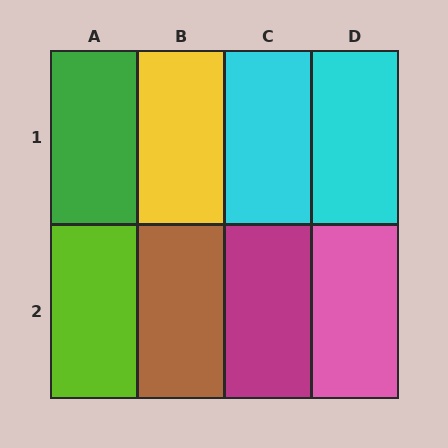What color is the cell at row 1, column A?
Green.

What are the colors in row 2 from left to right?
Lime, brown, magenta, pink.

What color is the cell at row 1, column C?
Cyan.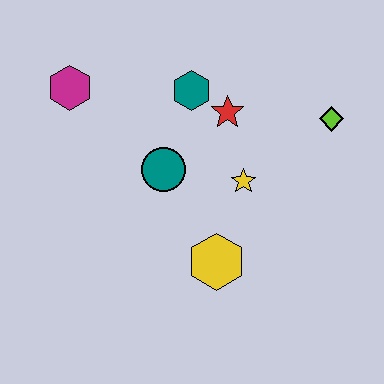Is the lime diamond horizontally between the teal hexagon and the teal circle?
No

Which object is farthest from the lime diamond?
The magenta hexagon is farthest from the lime diamond.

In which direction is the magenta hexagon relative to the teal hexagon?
The magenta hexagon is to the left of the teal hexagon.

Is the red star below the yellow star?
No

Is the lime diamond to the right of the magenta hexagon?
Yes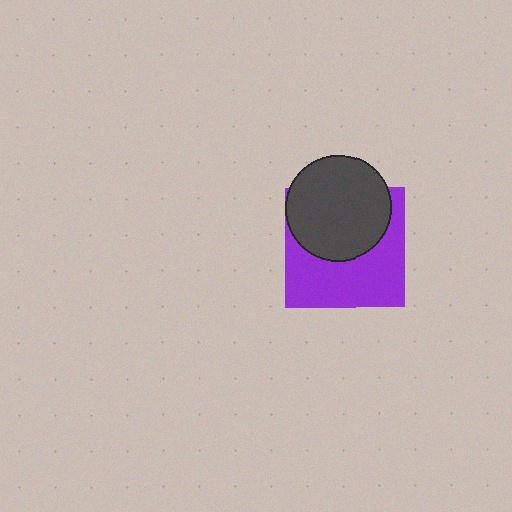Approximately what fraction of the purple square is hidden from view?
Roughly 46% of the purple square is hidden behind the dark gray circle.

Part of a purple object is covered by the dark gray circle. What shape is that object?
It is a square.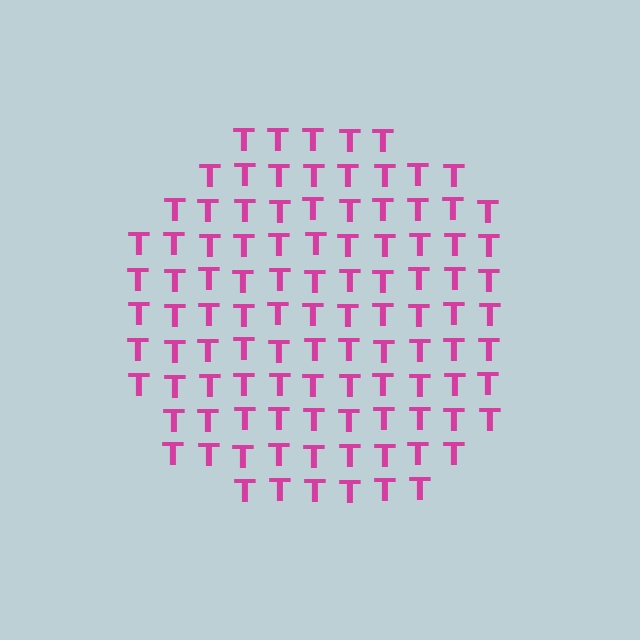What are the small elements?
The small elements are letter T's.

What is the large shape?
The large shape is a circle.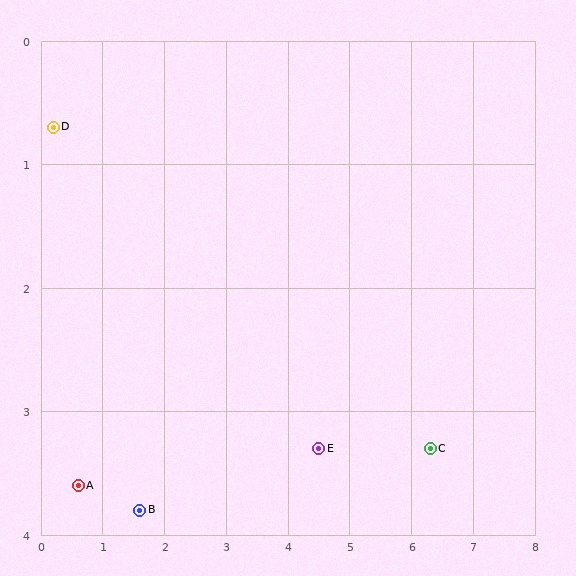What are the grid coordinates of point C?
Point C is at approximately (6.3, 3.3).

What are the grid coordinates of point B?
Point B is at approximately (1.6, 3.8).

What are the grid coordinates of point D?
Point D is at approximately (0.2, 0.7).